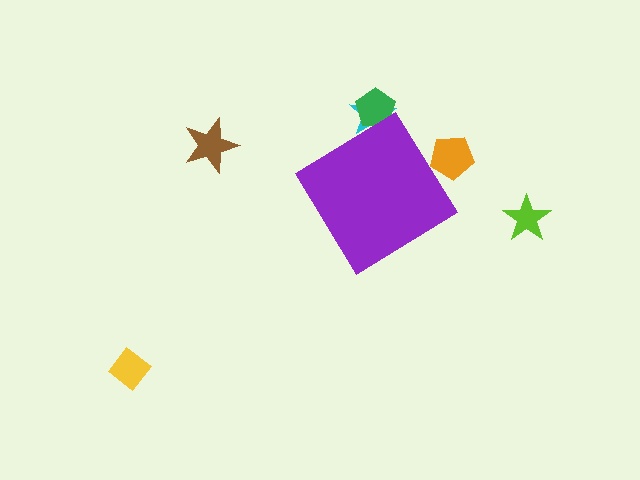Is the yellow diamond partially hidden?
No, the yellow diamond is fully visible.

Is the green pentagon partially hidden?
Yes, the green pentagon is partially hidden behind the purple diamond.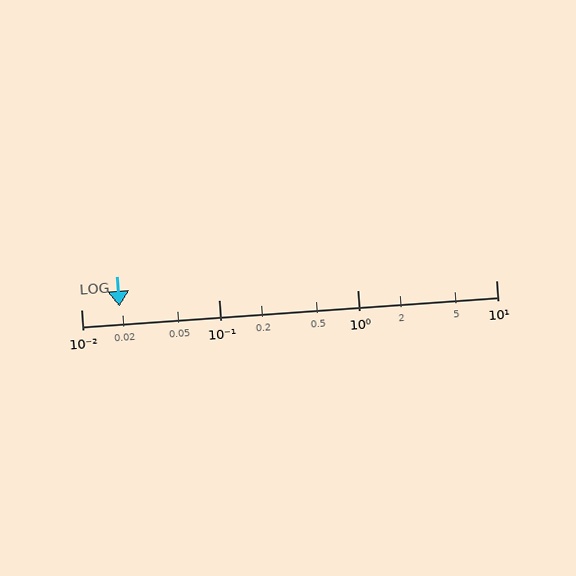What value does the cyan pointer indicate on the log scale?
The pointer indicates approximately 0.019.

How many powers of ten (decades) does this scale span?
The scale spans 3 decades, from 0.01 to 10.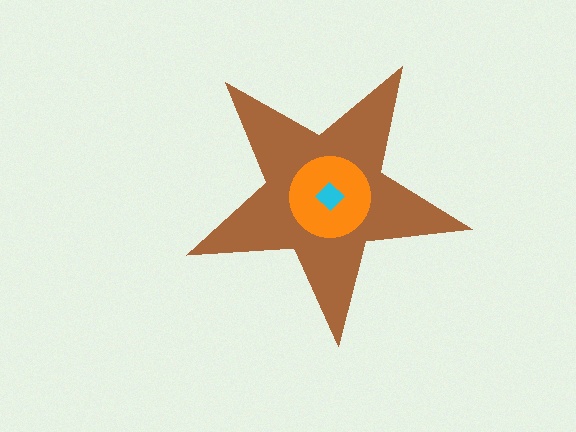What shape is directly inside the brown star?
The orange circle.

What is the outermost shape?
The brown star.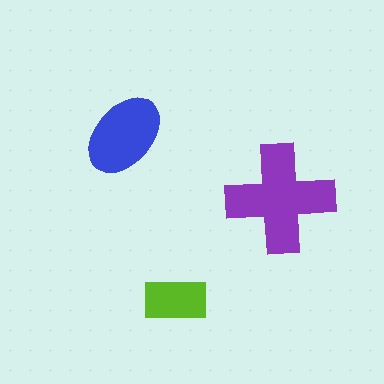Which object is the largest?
The purple cross.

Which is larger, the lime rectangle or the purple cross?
The purple cross.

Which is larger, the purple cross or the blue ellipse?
The purple cross.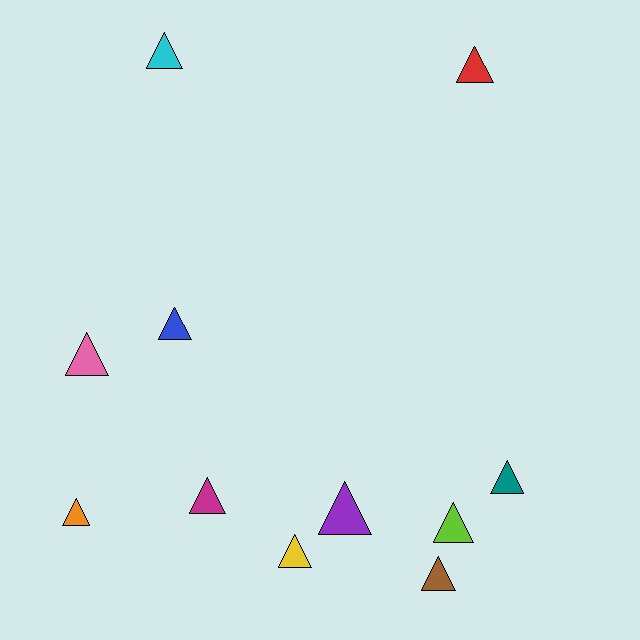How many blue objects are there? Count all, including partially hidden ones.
There is 1 blue object.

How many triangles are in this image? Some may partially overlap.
There are 11 triangles.